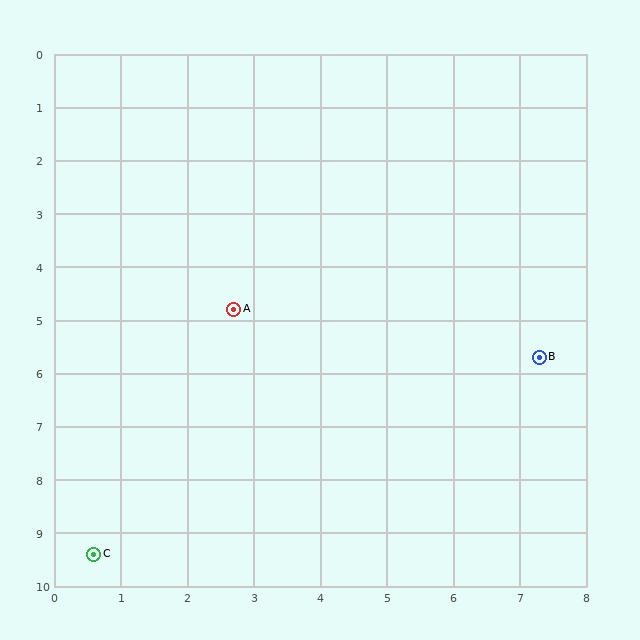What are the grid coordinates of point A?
Point A is at approximately (2.7, 4.8).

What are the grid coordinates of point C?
Point C is at approximately (0.6, 9.4).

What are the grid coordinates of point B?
Point B is at approximately (7.3, 5.7).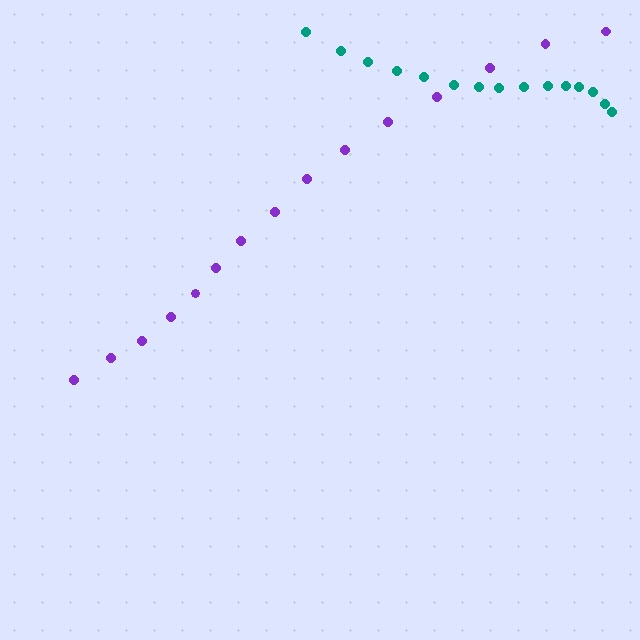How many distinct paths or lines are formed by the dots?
There are 2 distinct paths.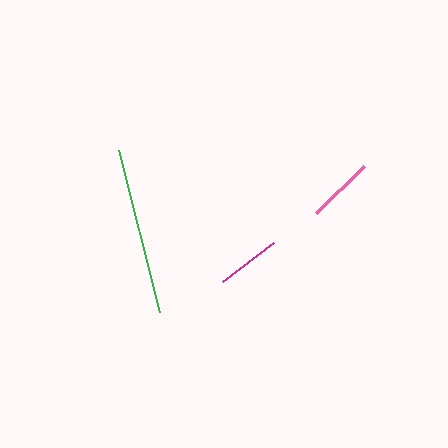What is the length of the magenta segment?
The magenta segment is approximately 64 pixels long.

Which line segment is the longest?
The green line is the longest at approximately 166 pixels.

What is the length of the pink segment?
The pink segment is approximately 67 pixels long.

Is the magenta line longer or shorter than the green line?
The green line is longer than the magenta line.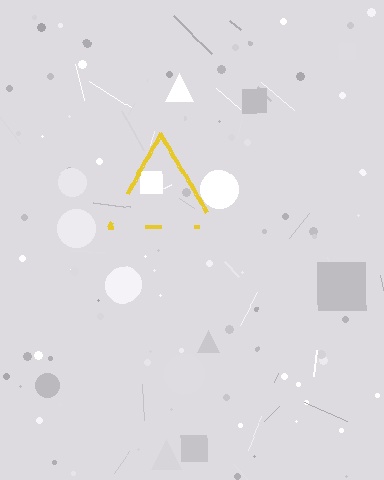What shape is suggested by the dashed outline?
The dashed outline suggests a triangle.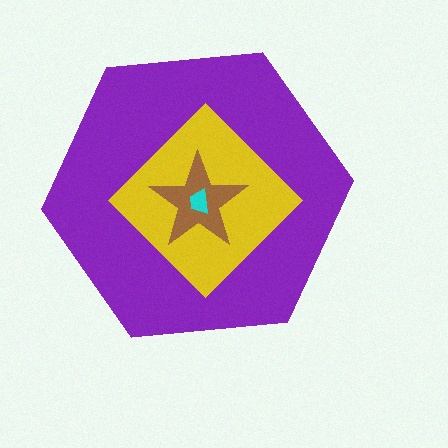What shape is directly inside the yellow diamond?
The brown star.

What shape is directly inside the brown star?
The cyan trapezoid.